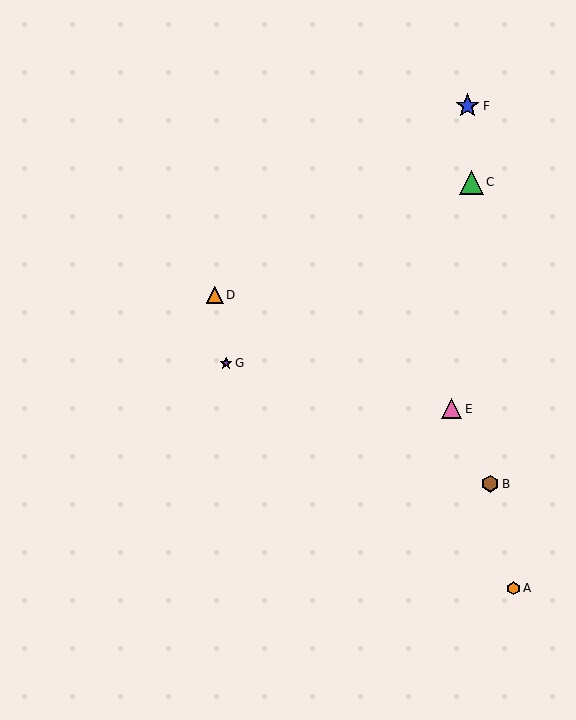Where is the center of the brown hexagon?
The center of the brown hexagon is at (490, 484).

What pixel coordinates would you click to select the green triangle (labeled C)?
Click at (471, 182) to select the green triangle C.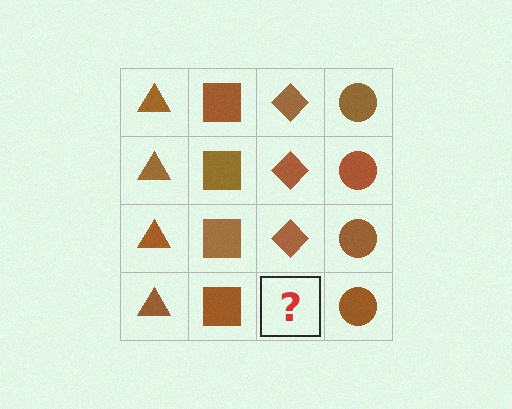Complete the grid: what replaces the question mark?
The question mark should be replaced with a brown diamond.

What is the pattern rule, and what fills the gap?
The rule is that each column has a consistent shape. The gap should be filled with a brown diamond.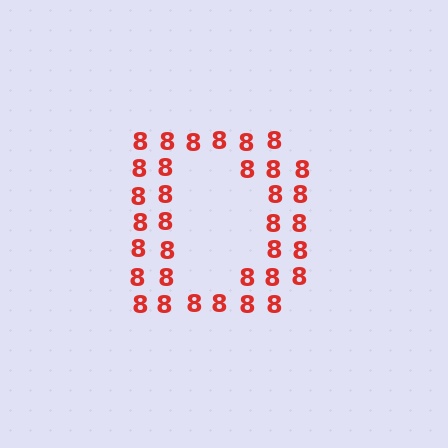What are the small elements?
The small elements are digit 8's.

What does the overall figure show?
The overall figure shows the letter D.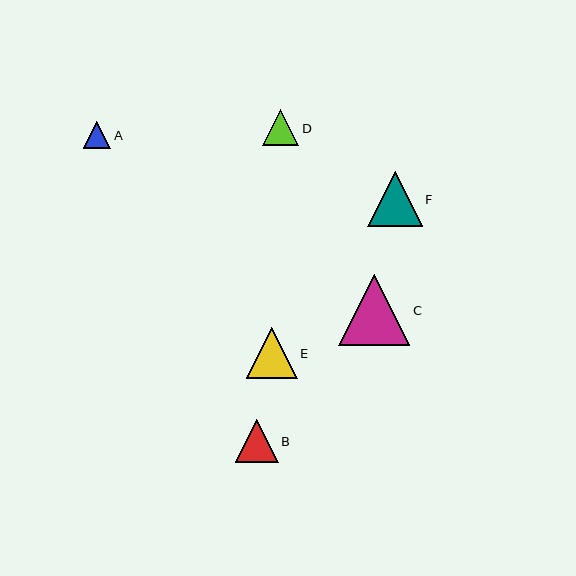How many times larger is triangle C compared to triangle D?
Triangle C is approximately 1.9 times the size of triangle D.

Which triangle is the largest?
Triangle C is the largest with a size of approximately 71 pixels.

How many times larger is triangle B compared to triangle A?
Triangle B is approximately 1.6 times the size of triangle A.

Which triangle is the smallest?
Triangle A is the smallest with a size of approximately 27 pixels.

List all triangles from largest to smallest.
From largest to smallest: C, F, E, B, D, A.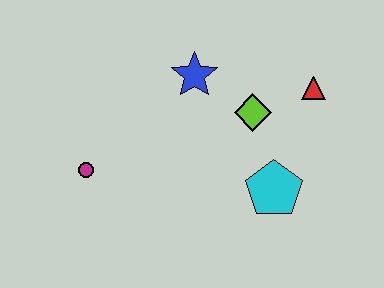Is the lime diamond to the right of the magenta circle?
Yes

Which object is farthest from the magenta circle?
The red triangle is farthest from the magenta circle.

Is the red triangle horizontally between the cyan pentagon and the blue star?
No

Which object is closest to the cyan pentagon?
The lime diamond is closest to the cyan pentagon.